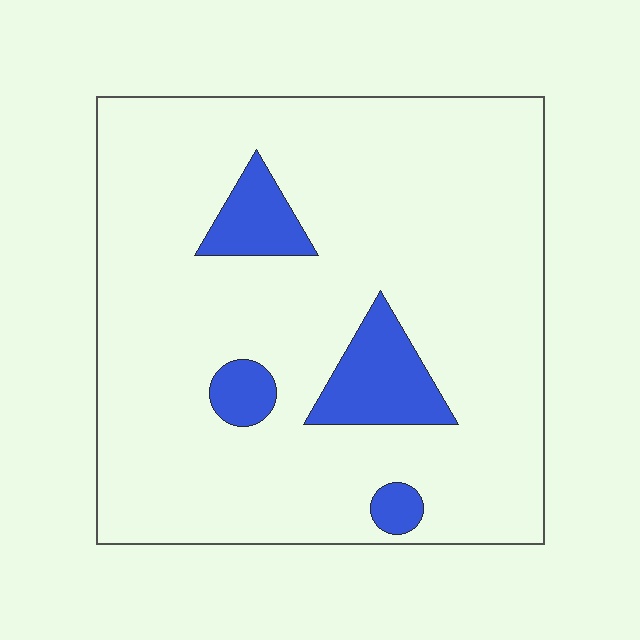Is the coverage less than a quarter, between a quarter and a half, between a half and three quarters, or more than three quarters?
Less than a quarter.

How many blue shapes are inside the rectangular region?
4.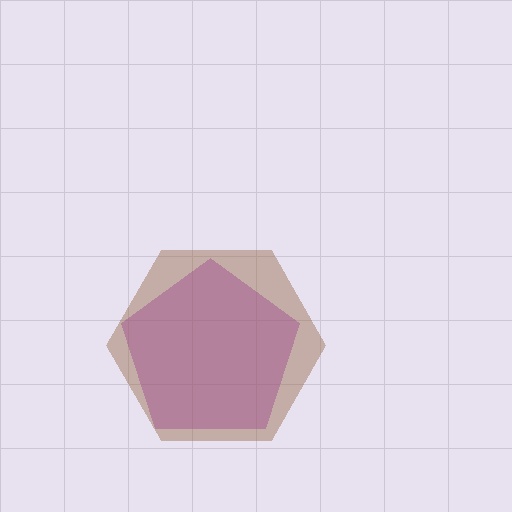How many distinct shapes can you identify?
There are 2 distinct shapes: a purple pentagon, a brown hexagon.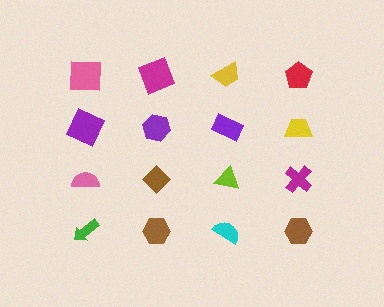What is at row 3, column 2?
A brown diamond.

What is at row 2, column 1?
A purple square.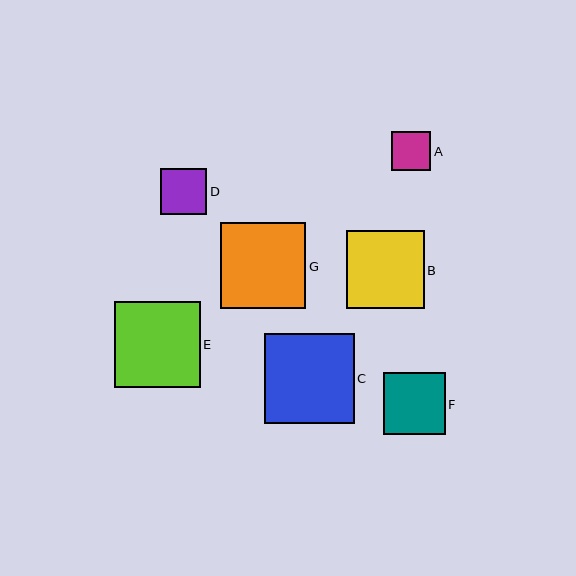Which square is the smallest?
Square A is the smallest with a size of approximately 39 pixels.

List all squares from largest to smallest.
From largest to smallest: C, E, G, B, F, D, A.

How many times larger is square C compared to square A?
Square C is approximately 2.3 times the size of square A.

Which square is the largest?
Square C is the largest with a size of approximately 90 pixels.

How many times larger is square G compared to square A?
Square G is approximately 2.2 times the size of square A.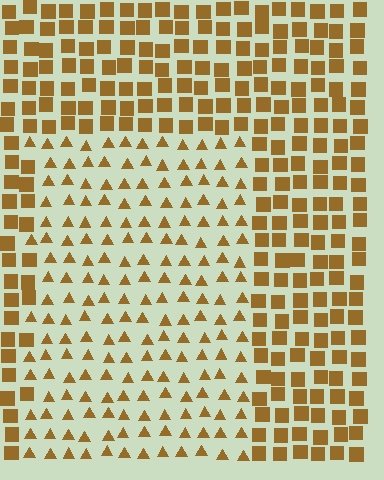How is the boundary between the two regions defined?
The boundary is defined by a change in element shape: triangles inside vs. squares outside. All elements share the same color and spacing.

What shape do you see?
I see a rectangle.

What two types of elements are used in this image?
The image uses triangles inside the rectangle region and squares outside it.